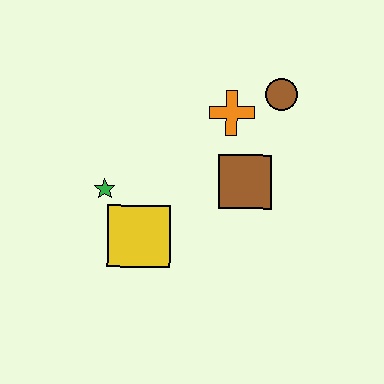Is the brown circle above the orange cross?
Yes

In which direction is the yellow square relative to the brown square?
The yellow square is to the left of the brown square.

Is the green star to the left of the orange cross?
Yes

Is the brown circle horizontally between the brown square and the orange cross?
No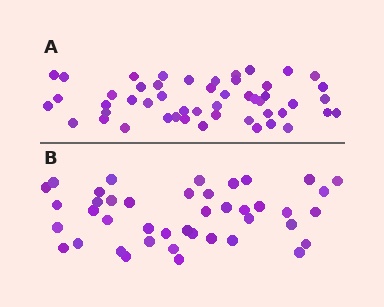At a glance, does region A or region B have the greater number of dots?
Region A (the top region) has more dots.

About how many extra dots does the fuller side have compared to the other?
Region A has roughly 8 or so more dots than region B.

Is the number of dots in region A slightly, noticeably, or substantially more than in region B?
Region A has only slightly more — the two regions are fairly close. The ratio is roughly 1.2 to 1.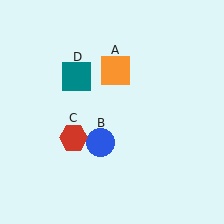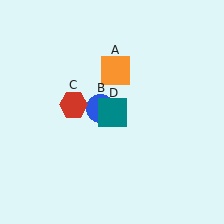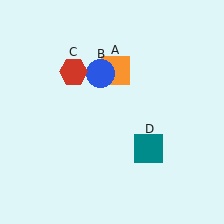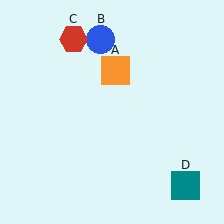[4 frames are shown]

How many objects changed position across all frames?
3 objects changed position: blue circle (object B), red hexagon (object C), teal square (object D).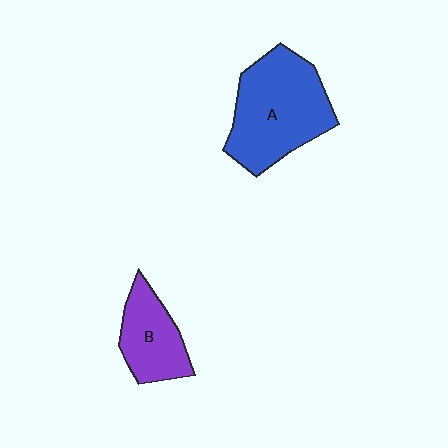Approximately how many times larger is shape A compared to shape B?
Approximately 1.8 times.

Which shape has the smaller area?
Shape B (purple).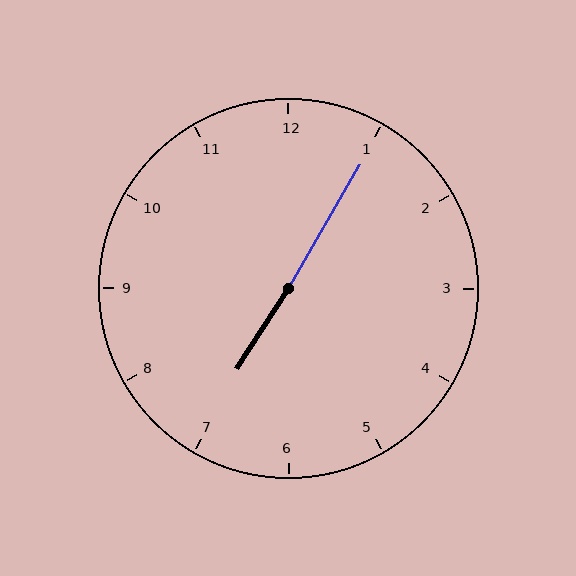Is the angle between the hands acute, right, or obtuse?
It is obtuse.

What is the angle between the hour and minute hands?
Approximately 178 degrees.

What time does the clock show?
7:05.